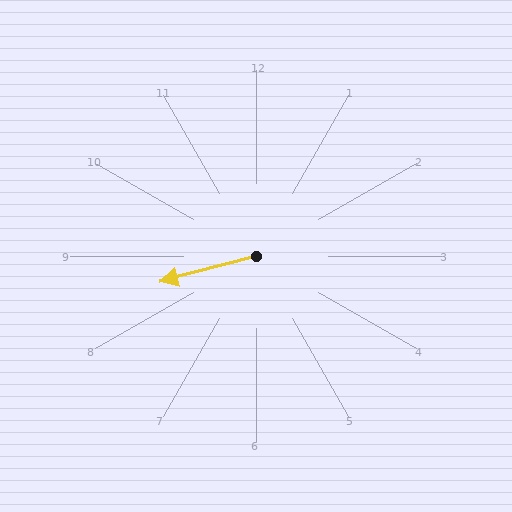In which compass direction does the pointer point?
West.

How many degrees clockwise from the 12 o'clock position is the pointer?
Approximately 255 degrees.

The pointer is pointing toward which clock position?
Roughly 9 o'clock.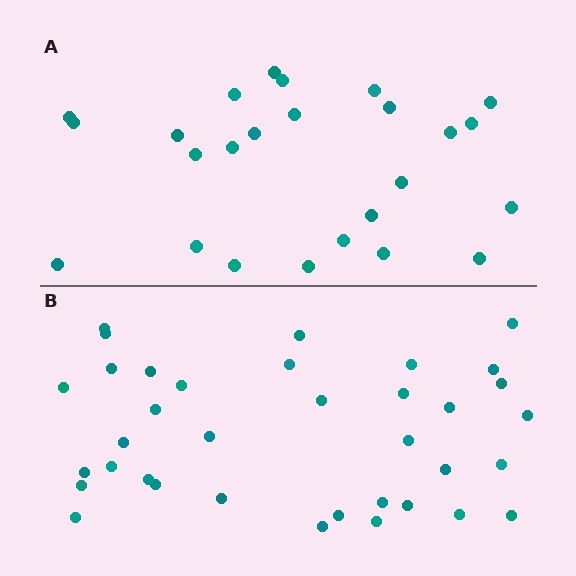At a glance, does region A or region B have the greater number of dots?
Region B (the bottom region) has more dots.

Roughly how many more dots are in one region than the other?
Region B has roughly 12 or so more dots than region A.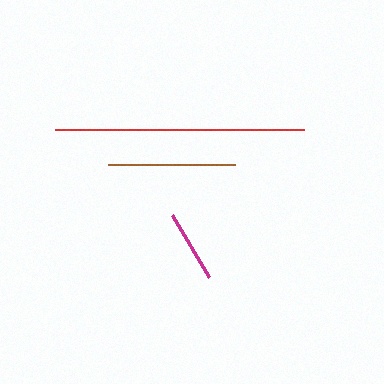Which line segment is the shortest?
The magenta line is the shortest at approximately 73 pixels.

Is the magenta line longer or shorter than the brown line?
The brown line is longer than the magenta line.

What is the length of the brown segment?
The brown segment is approximately 127 pixels long.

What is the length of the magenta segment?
The magenta segment is approximately 73 pixels long.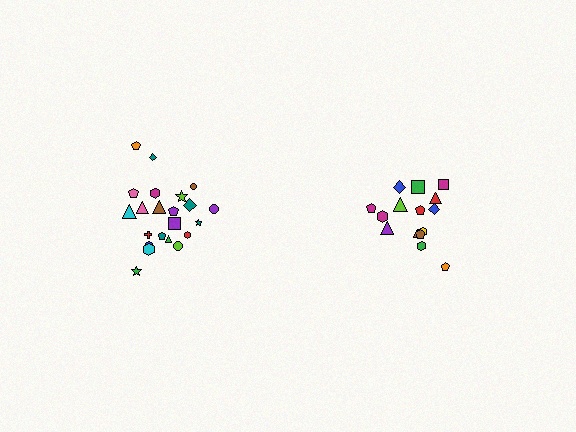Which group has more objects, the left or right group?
The left group.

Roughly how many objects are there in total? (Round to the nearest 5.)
Roughly 35 objects in total.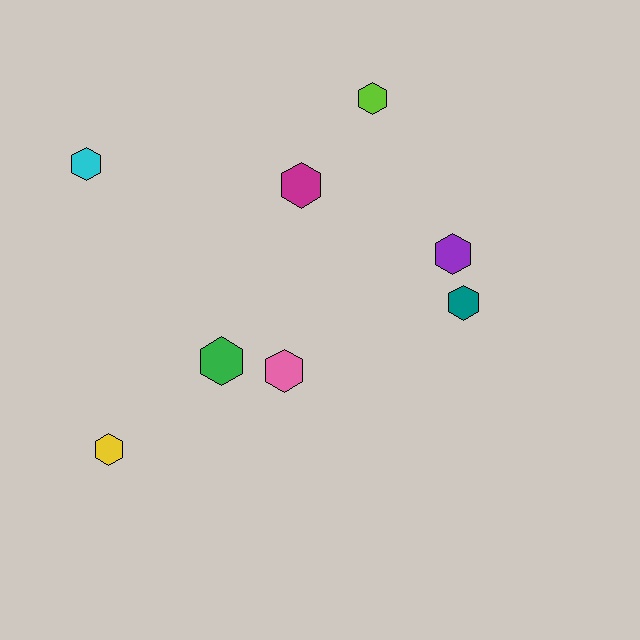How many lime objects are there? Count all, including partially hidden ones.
There is 1 lime object.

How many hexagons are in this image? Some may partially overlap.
There are 8 hexagons.